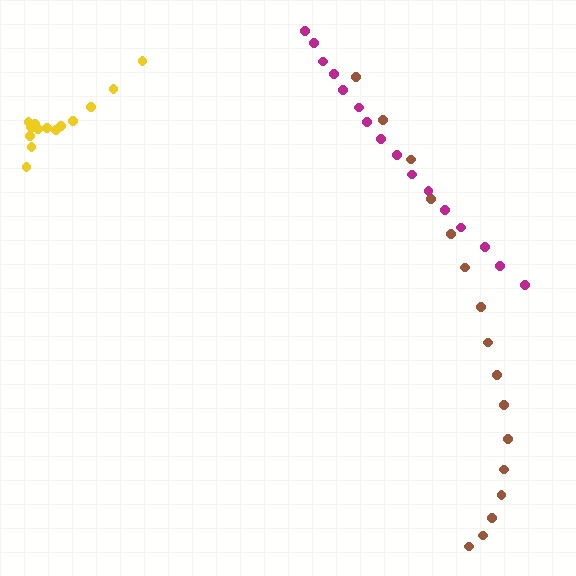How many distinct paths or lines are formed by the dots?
There are 3 distinct paths.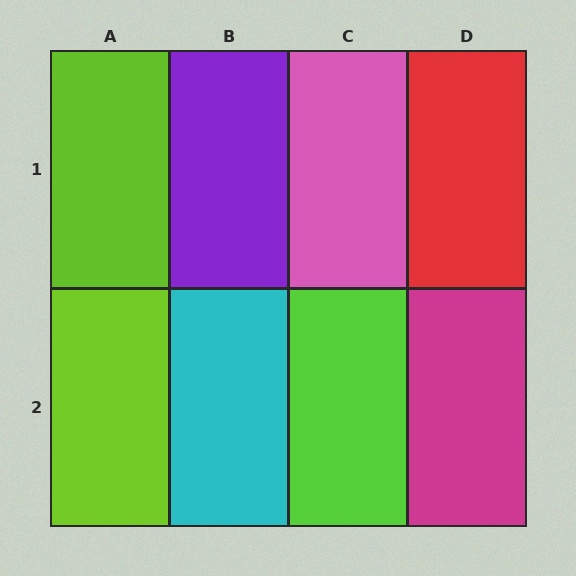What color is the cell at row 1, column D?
Red.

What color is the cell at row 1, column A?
Lime.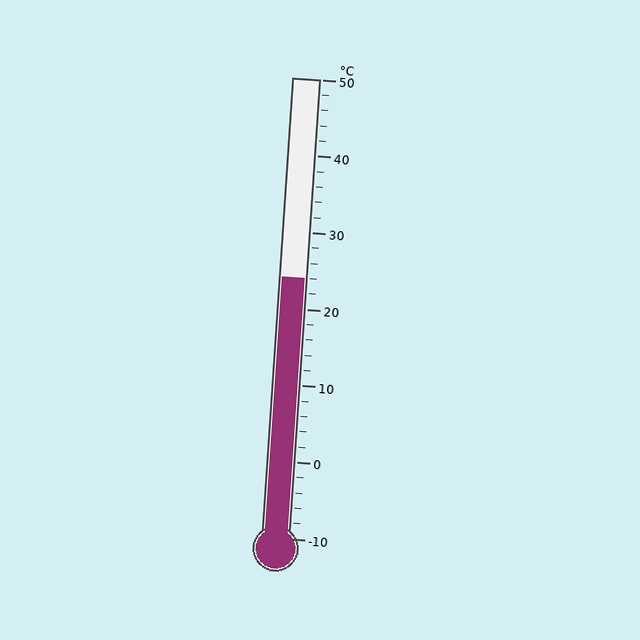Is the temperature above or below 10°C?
The temperature is above 10°C.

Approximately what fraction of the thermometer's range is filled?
The thermometer is filled to approximately 55% of its range.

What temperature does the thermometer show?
The thermometer shows approximately 24°C.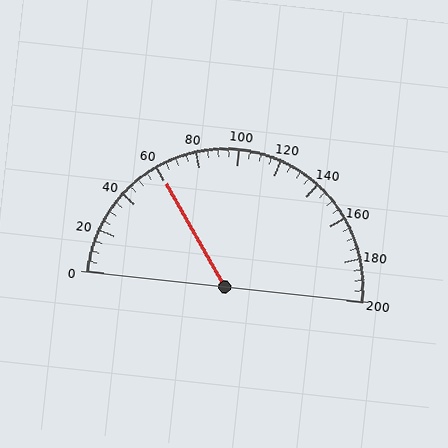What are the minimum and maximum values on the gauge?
The gauge ranges from 0 to 200.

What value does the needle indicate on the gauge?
The needle indicates approximately 60.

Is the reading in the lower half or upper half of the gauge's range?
The reading is in the lower half of the range (0 to 200).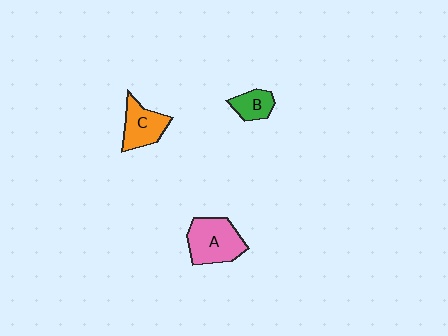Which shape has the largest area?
Shape A (pink).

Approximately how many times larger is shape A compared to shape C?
Approximately 1.4 times.